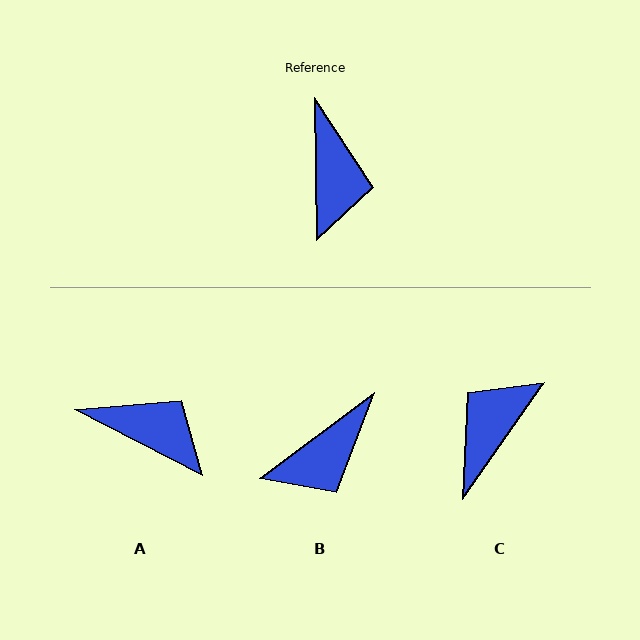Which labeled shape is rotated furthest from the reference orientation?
C, about 144 degrees away.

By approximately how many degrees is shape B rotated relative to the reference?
Approximately 54 degrees clockwise.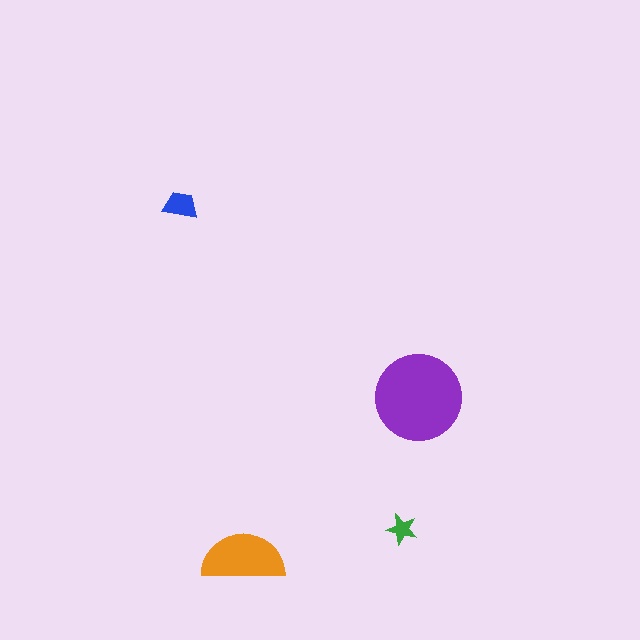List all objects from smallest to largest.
The green star, the blue trapezoid, the orange semicircle, the purple circle.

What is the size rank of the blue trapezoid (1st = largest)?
3rd.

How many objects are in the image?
There are 4 objects in the image.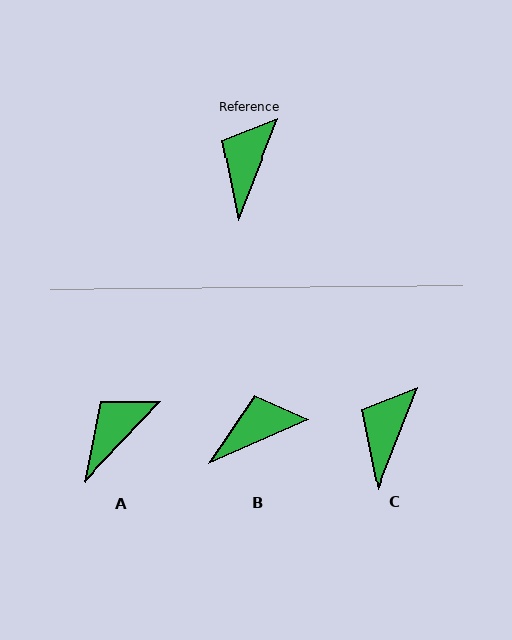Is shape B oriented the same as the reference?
No, it is off by about 45 degrees.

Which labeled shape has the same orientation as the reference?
C.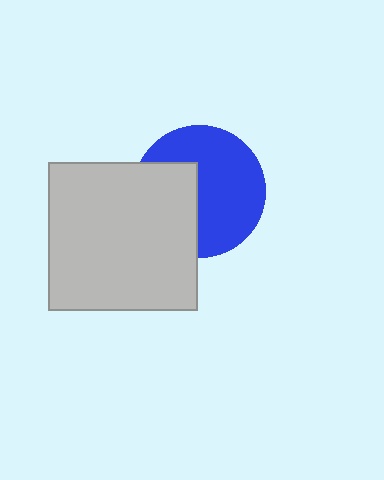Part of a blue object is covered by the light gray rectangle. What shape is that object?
It is a circle.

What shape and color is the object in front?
The object in front is a light gray rectangle.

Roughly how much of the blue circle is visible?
About half of it is visible (roughly 62%).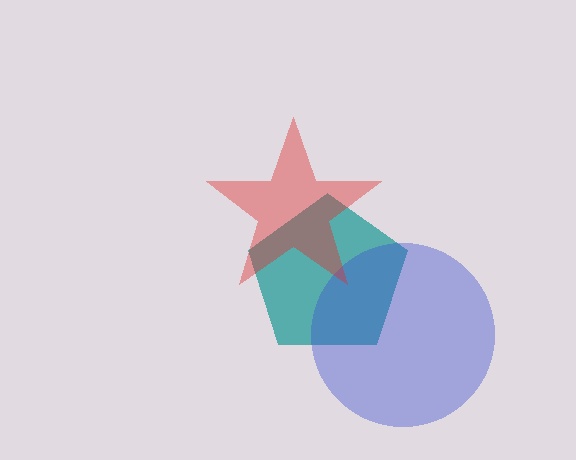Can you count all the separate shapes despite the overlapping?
Yes, there are 3 separate shapes.